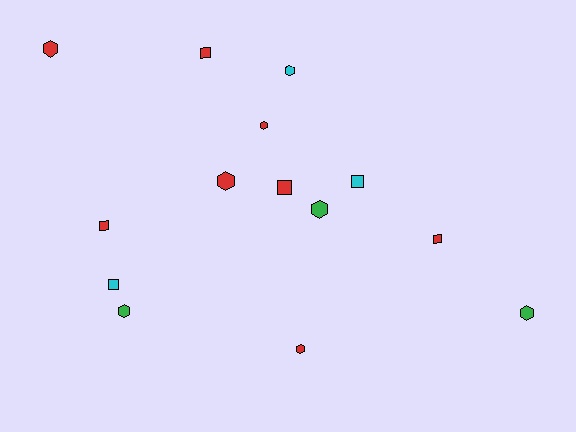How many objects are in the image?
There are 14 objects.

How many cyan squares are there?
There are 2 cyan squares.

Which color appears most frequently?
Red, with 8 objects.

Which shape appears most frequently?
Hexagon, with 8 objects.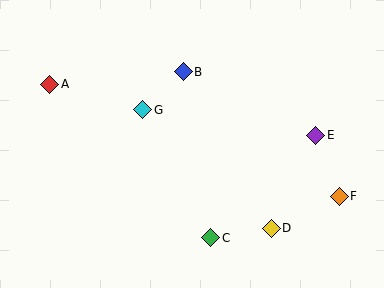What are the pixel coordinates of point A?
Point A is at (50, 84).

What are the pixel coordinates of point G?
Point G is at (143, 110).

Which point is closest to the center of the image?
Point G at (143, 110) is closest to the center.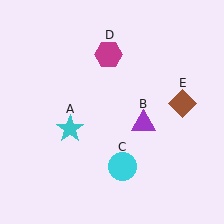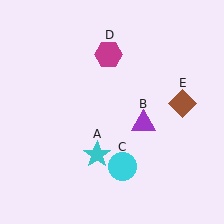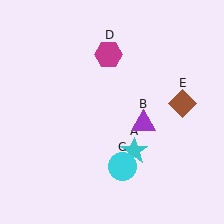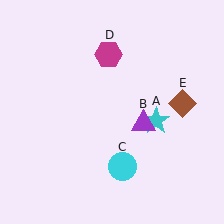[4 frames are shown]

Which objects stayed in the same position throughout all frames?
Purple triangle (object B) and cyan circle (object C) and magenta hexagon (object D) and brown diamond (object E) remained stationary.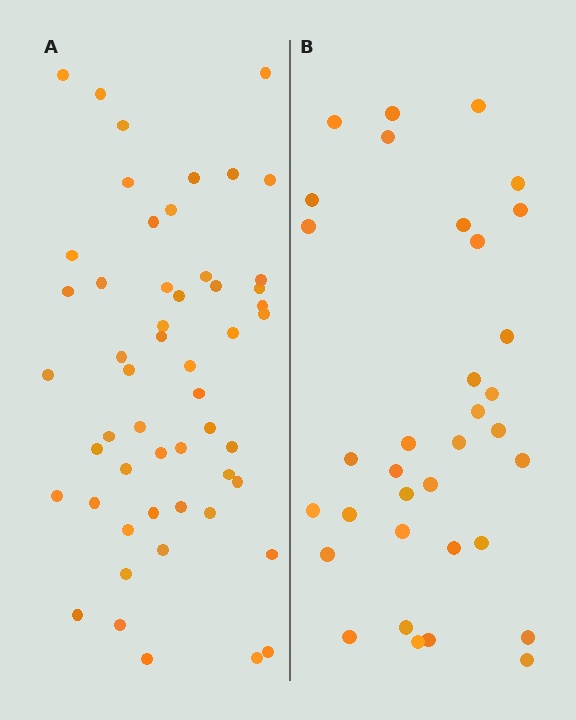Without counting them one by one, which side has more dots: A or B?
Region A (the left region) has more dots.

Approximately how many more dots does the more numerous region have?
Region A has approximately 20 more dots than region B.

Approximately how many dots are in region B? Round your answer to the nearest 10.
About 30 dots. (The exact count is 34, which rounds to 30.)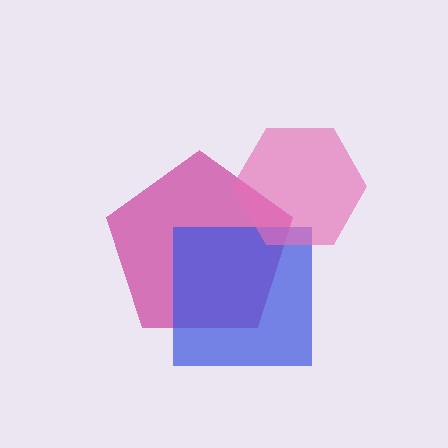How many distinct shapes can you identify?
There are 3 distinct shapes: a magenta pentagon, a blue square, a pink hexagon.